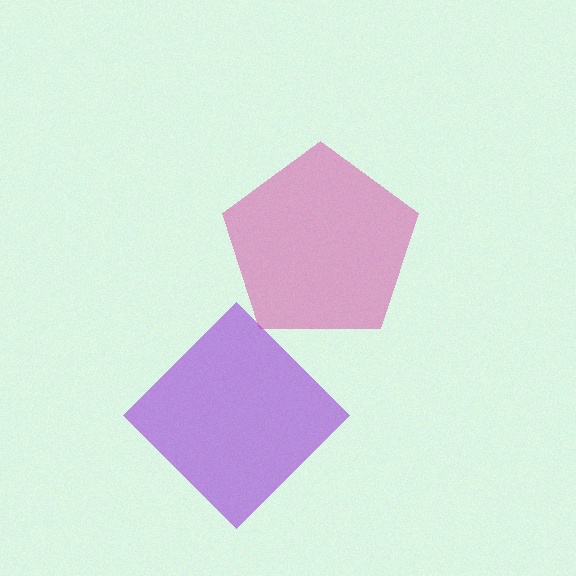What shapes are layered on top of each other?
The layered shapes are: a purple diamond, a magenta pentagon.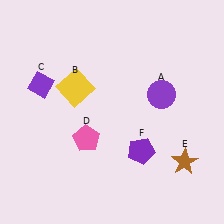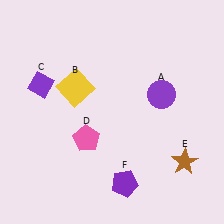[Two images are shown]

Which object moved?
The purple pentagon (F) moved down.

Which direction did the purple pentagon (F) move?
The purple pentagon (F) moved down.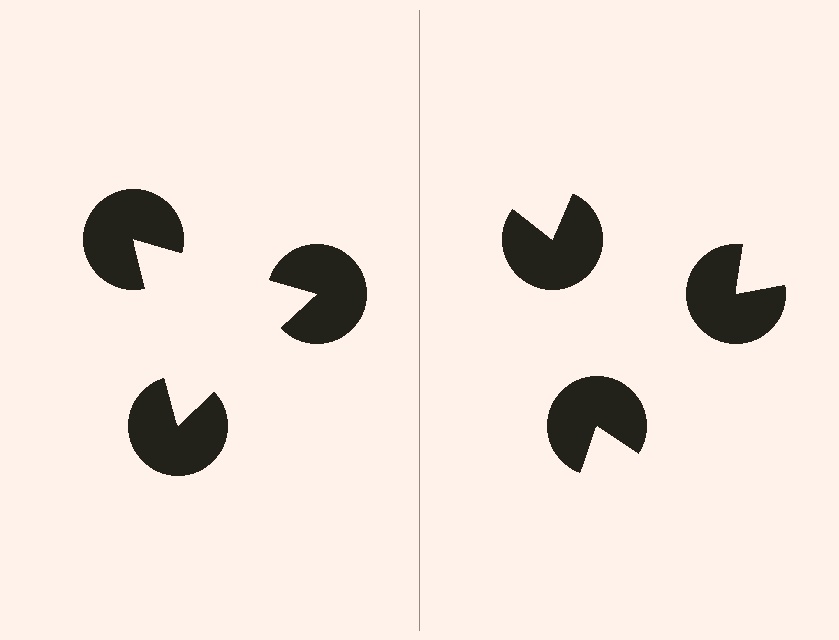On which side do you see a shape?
An illusory triangle appears on the left side. On the right side the wedge cuts are rotated, so no coherent shape forms.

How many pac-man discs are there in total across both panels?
6 — 3 on each side.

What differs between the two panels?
The pac-man discs are positioned identically on both sides; only the wedge orientations differ. On the left they align to a triangle; on the right they are misaligned.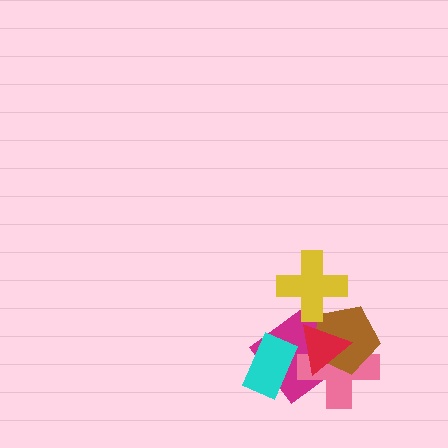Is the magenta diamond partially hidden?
Yes, it is partially covered by another shape.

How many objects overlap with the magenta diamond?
4 objects overlap with the magenta diamond.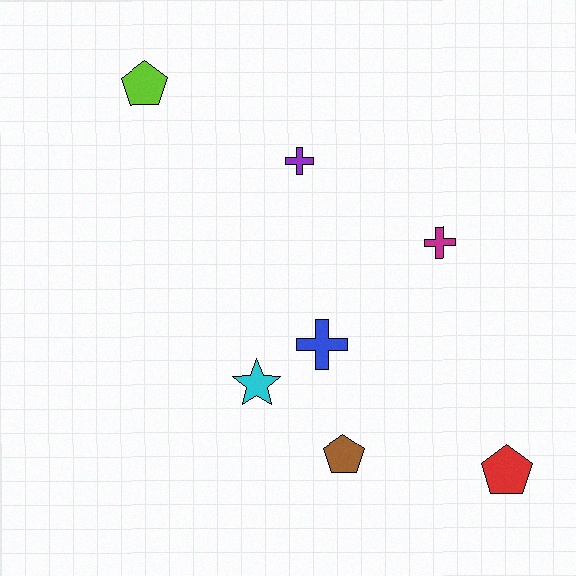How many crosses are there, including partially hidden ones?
There are 3 crosses.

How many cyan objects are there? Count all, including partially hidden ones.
There is 1 cyan object.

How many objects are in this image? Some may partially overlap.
There are 7 objects.